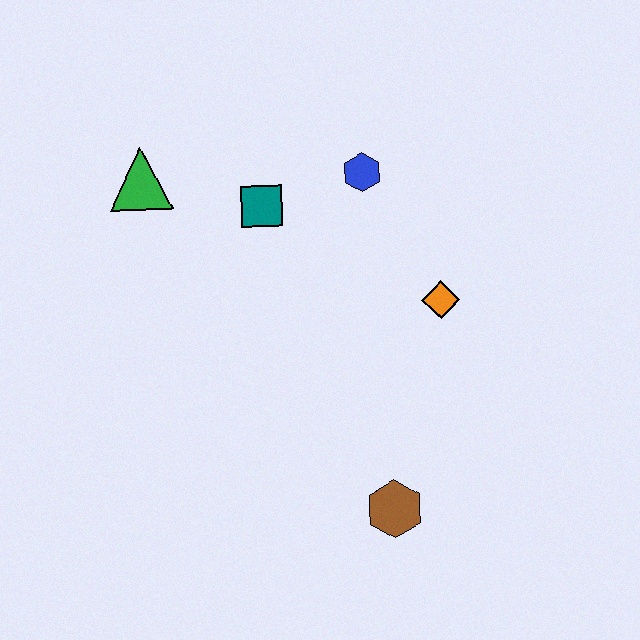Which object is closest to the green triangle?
The teal square is closest to the green triangle.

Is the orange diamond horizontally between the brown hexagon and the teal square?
No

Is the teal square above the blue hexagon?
No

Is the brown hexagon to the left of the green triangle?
No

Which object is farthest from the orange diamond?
The green triangle is farthest from the orange diamond.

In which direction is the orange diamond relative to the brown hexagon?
The orange diamond is above the brown hexagon.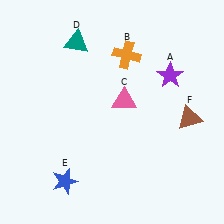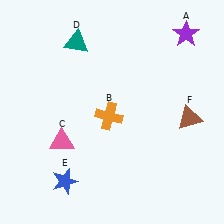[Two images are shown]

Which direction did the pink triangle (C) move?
The pink triangle (C) moved left.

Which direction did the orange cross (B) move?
The orange cross (B) moved down.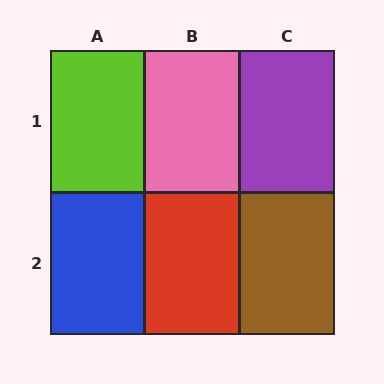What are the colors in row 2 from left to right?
Blue, red, brown.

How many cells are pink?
1 cell is pink.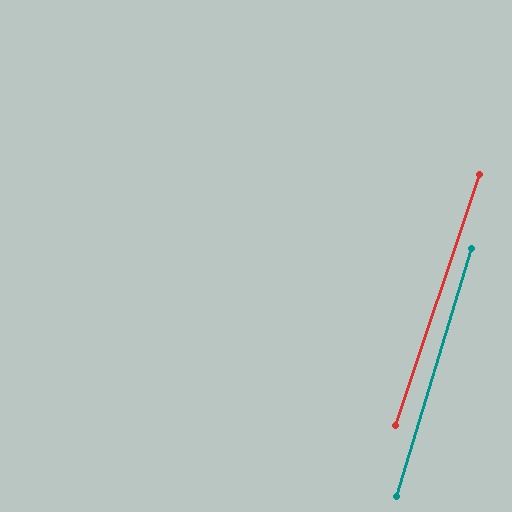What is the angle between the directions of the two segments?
Approximately 2 degrees.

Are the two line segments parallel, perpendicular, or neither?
Parallel — their directions differ by only 1.8°.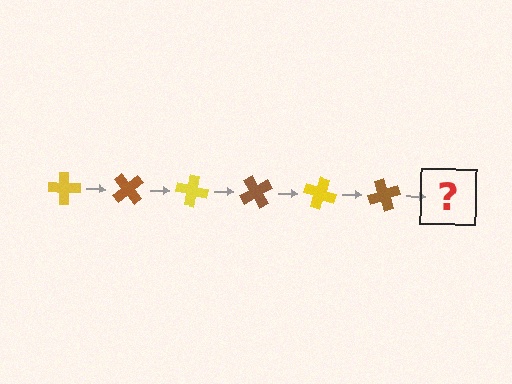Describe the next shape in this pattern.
It should be a yellow cross, rotated 300 degrees from the start.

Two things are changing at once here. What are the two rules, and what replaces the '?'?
The two rules are that it rotates 50 degrees each step and the color cycles through yellow and brown. The '?' should be a yellow cross, rotated 300 degrees from the start.